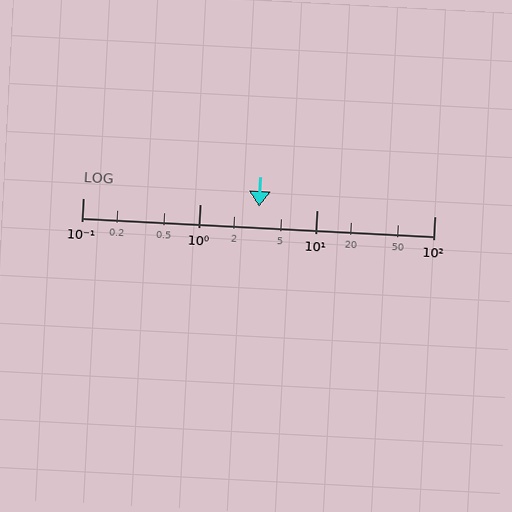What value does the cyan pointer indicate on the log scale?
The pointer indicates approximately 3.2.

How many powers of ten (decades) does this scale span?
The scale spans 3 decades, from 0.1 to 100.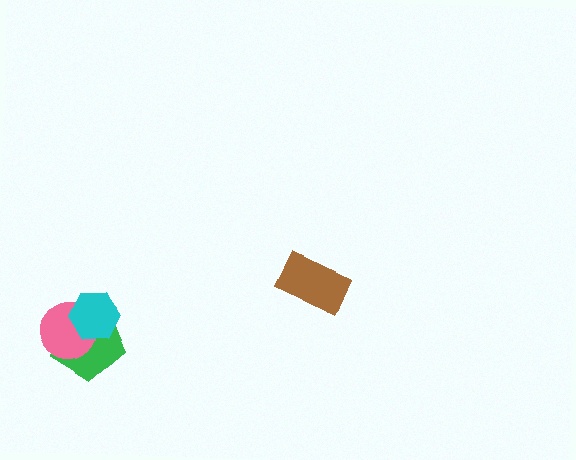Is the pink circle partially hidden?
Yes, it is partially covered by another shape.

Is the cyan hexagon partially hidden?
No, no other shape covers it.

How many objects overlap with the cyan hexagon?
2 objects overlap with the cyan hexagon.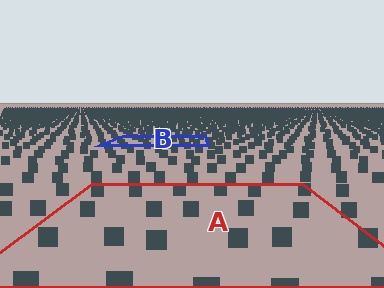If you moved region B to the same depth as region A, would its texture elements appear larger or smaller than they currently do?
They would appear larger. At a closer depth, the same texture elements are projected at a bigger on-screen size.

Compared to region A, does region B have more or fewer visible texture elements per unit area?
Region B has more texture elements per unit area — they are packed more densely because it is farther away.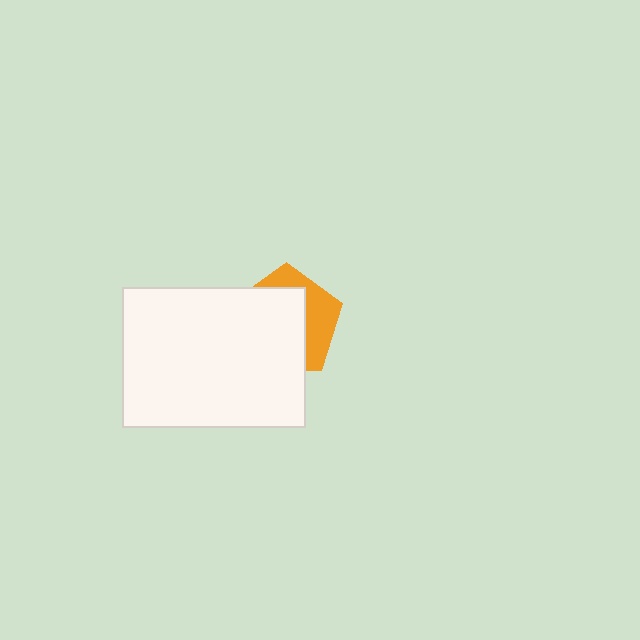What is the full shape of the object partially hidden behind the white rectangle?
The partially hidden object is an orange pentagon.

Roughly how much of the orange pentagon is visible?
A small part of it is visible (roughly 36%).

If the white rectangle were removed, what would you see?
You would see the complete orange pentagon.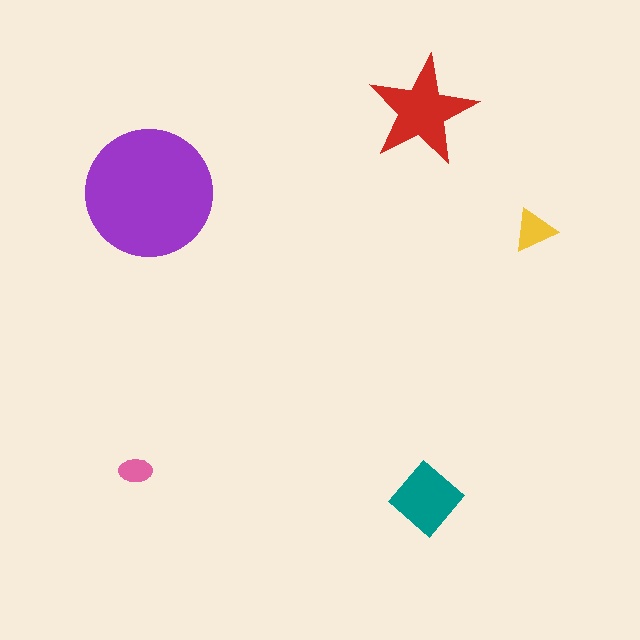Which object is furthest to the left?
The pink ellipse is leftmost.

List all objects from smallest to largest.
The pink ellipse, the yellow triangle, the teal diamond, the red star, the purple circle.